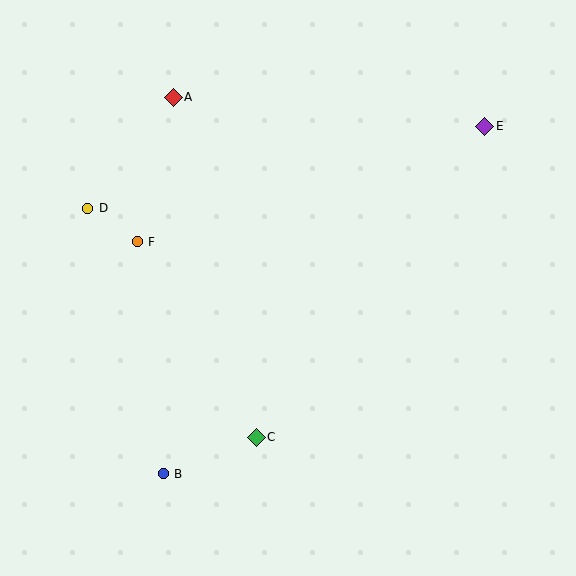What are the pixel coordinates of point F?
Point F is at (137, 242).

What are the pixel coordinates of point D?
Point D is at (88, 208).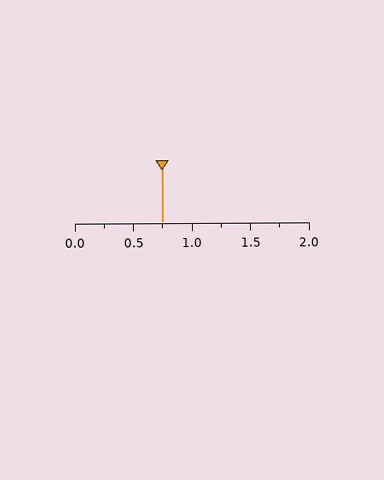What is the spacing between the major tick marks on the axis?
The major ticks are spaced 0.5 apart.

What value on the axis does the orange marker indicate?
The marker indicates approximately 0.75.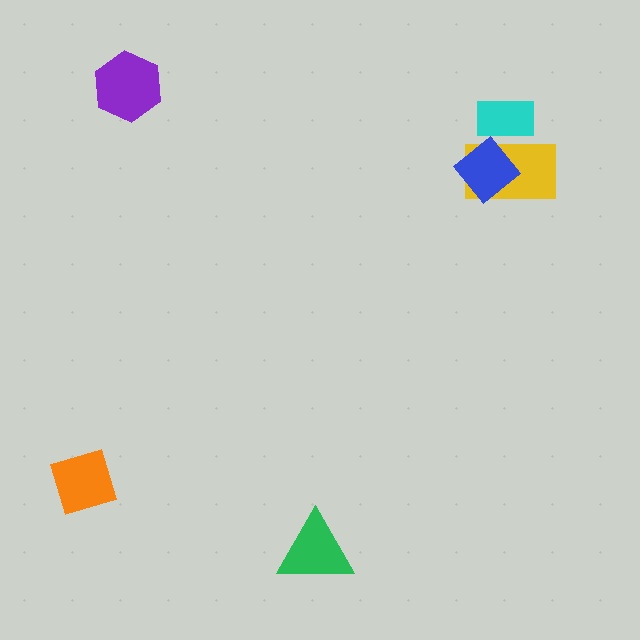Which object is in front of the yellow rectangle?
The blue diamond is in front of the yellow rectangle.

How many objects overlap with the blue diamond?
2 objects overlap with the blue diamond.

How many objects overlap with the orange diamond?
0 objects overlap with the orange diamond.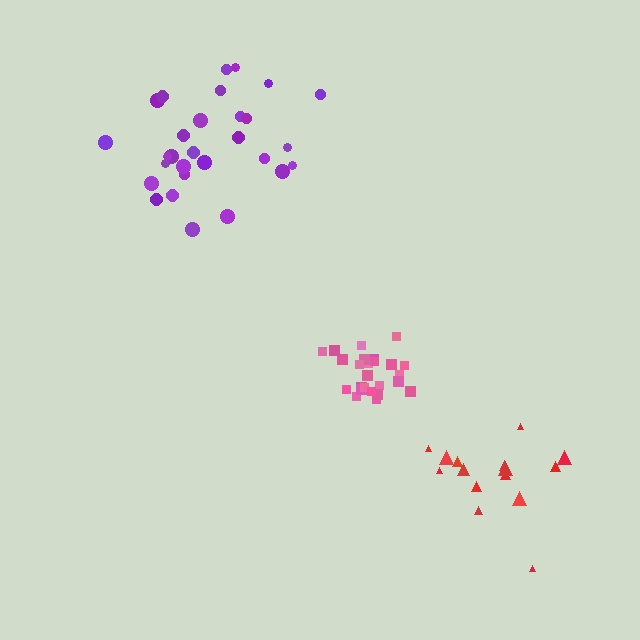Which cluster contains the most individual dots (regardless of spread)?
Purple (29).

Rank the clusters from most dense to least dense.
pink, red, purple.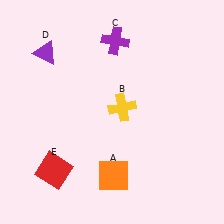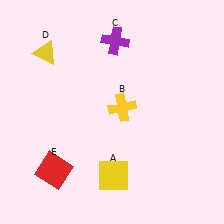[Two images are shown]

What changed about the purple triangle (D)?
In Image 1, D is purple. In Image 2, it changed to yellow.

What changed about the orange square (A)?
In Image 1, A is orange. In Image 2, it changed to yellow.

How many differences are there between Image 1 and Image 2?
There are 2 differences between the two images.